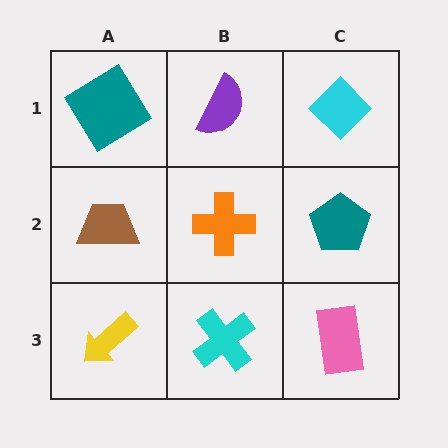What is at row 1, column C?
A cyan diamond.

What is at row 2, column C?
A teal pentagon.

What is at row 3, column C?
A pink rectangle.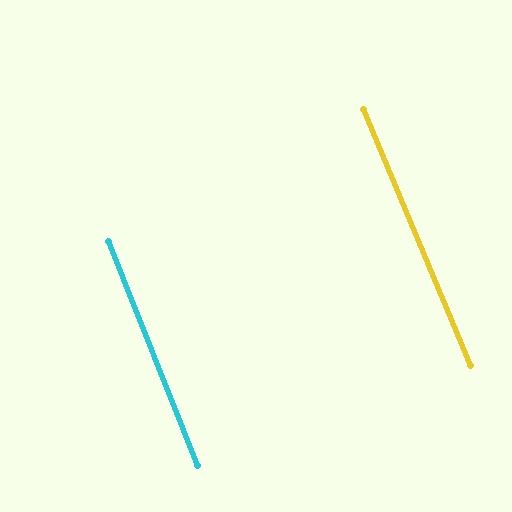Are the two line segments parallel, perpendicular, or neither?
Parallel — their directions differ by only 1.1°.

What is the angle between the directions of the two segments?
Approximately 1 degree.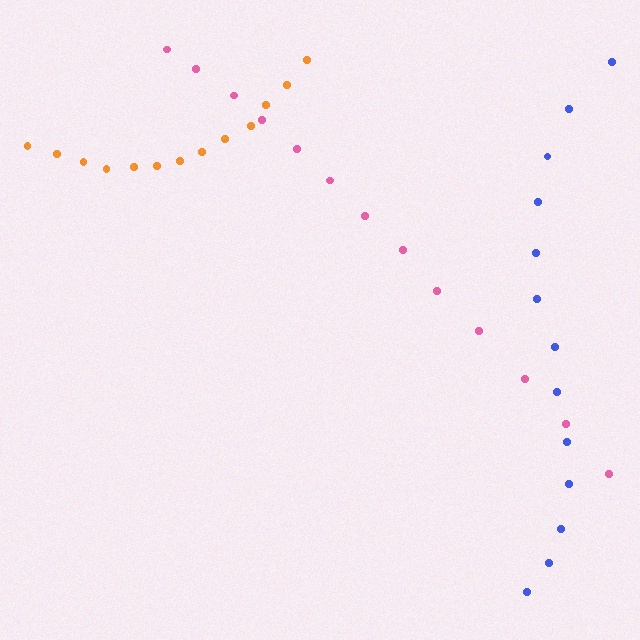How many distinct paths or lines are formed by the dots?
There are 3 distinct paths.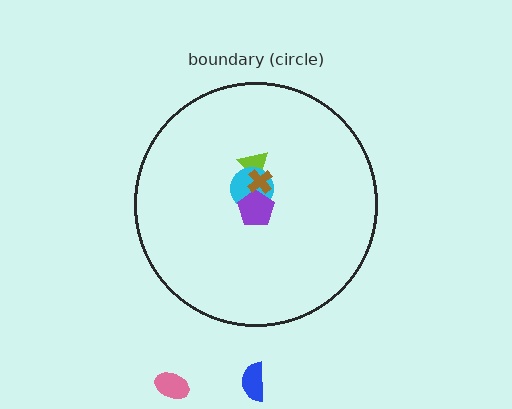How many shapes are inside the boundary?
4 inside, 2 outside.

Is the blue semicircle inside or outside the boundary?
Outside.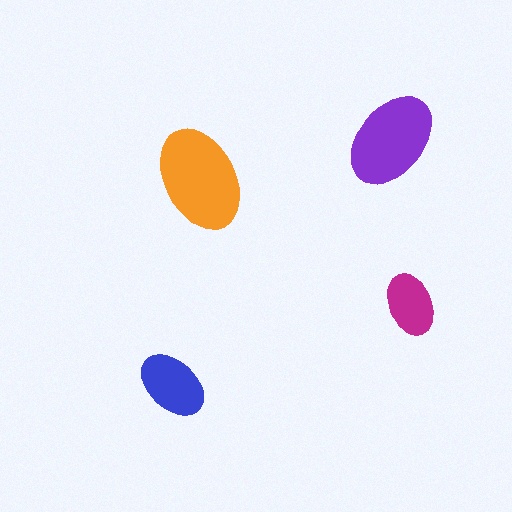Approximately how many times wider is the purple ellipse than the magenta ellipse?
About 1.5 times wider.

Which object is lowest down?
The blue ellipse is bottommost.